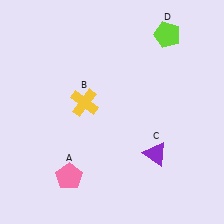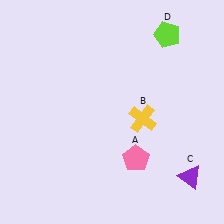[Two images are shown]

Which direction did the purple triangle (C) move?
The purple triangle (C) moved right.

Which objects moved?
The objects that moved are: the pink pentagon (A), the yellow cross (B), the purple triangle (C).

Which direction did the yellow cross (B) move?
The yellow cross (B) moved right.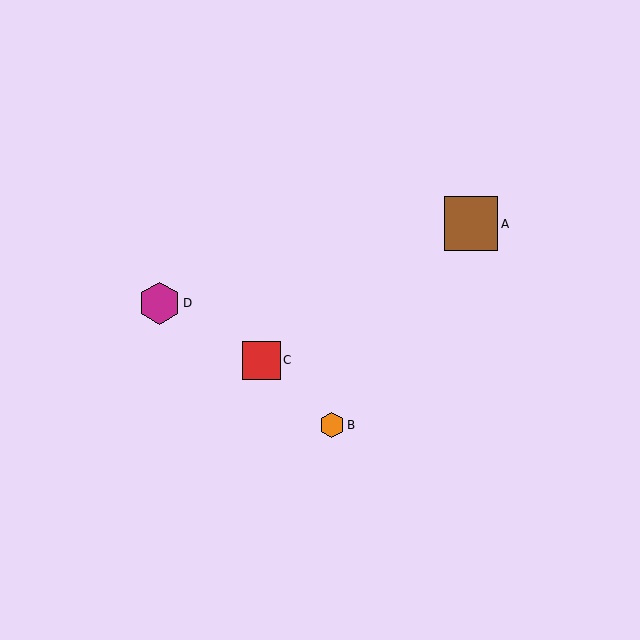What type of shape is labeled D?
Shape D is a magenta hexagon.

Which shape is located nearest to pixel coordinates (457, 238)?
The brown square (labeled A) at (471, 224) is nearest to that location.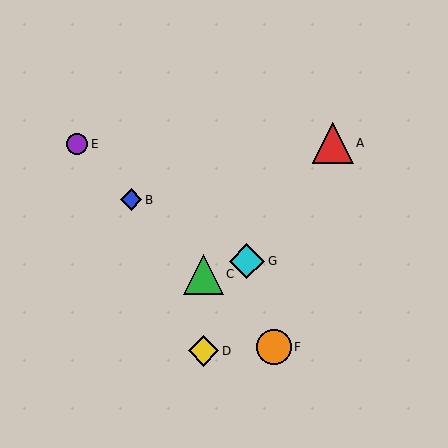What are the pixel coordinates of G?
Object G is at (247, 261).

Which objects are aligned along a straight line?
Objects B, C, E, F are aligned along a straight line.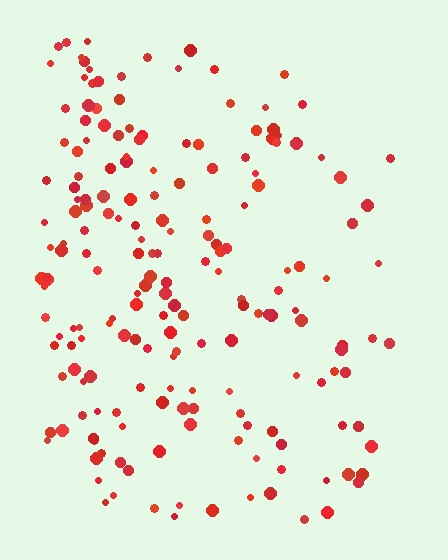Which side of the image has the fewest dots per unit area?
The right.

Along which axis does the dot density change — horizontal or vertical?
Horizontal.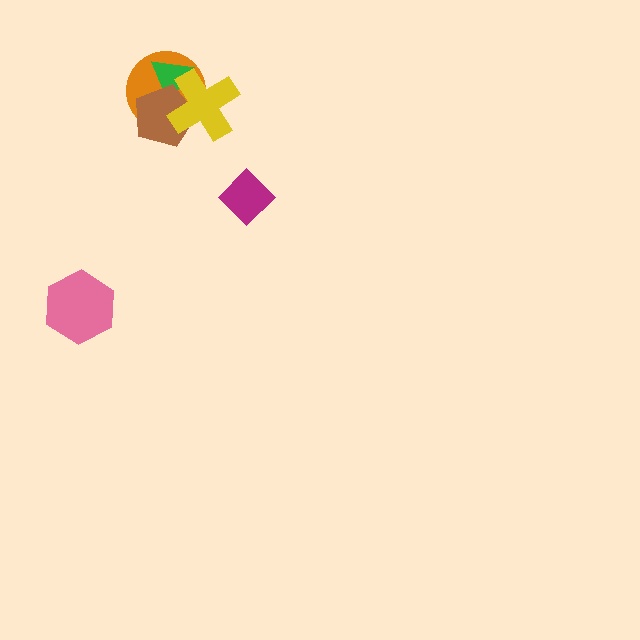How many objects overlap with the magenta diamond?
0 objects overlap with the magenta diamond.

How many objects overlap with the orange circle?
3 objects overlap with the orange circle.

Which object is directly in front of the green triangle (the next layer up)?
The brown pentagon is directly in front of the green triangle.